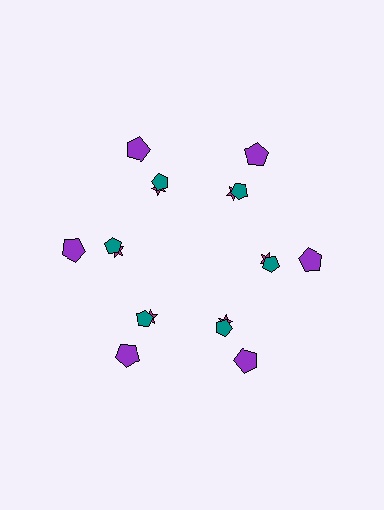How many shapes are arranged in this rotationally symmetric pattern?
There are 18 shapes, arranged in 6 groups of 3.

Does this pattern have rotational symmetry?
Yes, this pattern has 6-fold rotational symmetry. It looks the same after rotating 60 degrees around the center.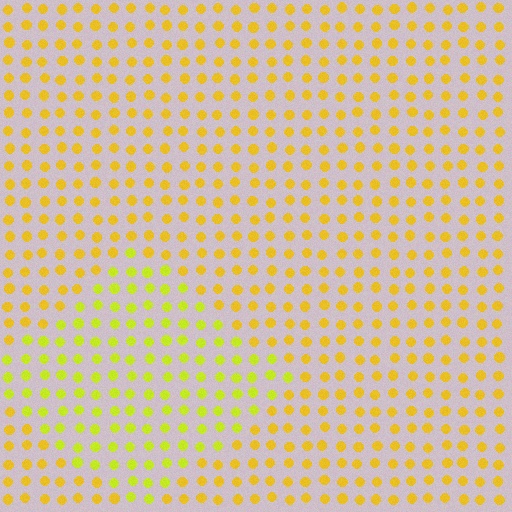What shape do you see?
I see a diamond.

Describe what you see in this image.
The image is filled with small yellow elements in a uniform arrangement. A diamond-shaped region is visible where the elements are tinted to a slightly different hue, forming a subtle color boundary.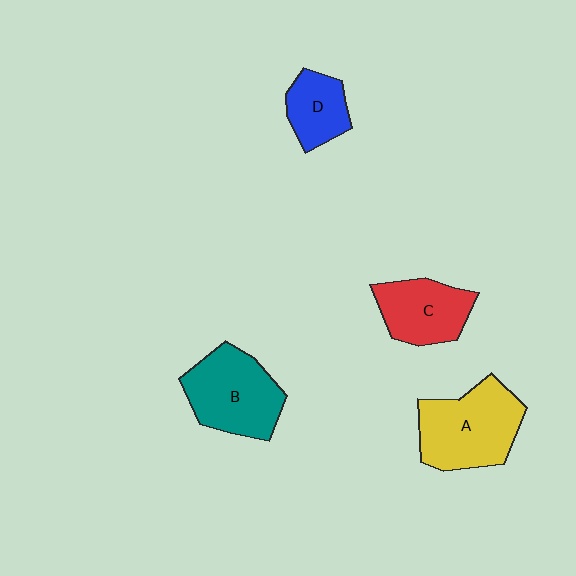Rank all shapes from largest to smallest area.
From largest to smallest: A (yellow), B (teal), C (red), D (blue).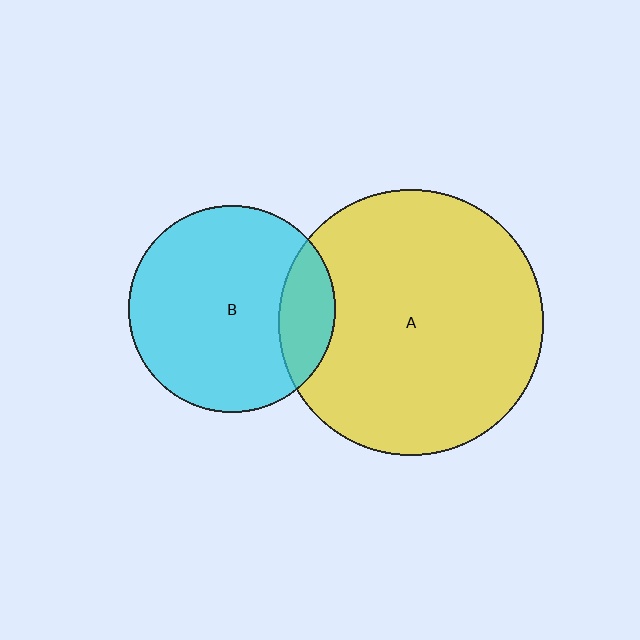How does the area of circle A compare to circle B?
Approximately 1.6 times.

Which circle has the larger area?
Circle A (yellow).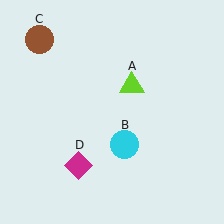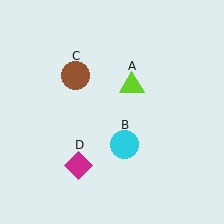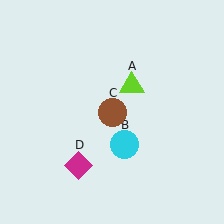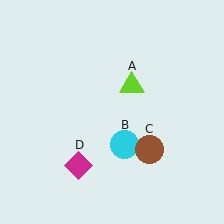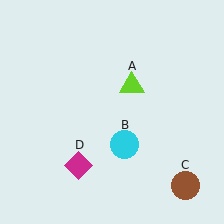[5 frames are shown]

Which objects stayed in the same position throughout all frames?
Lime triangle (object A) and cyan circle (object B) and magenta diamond (object D) remained stationary.